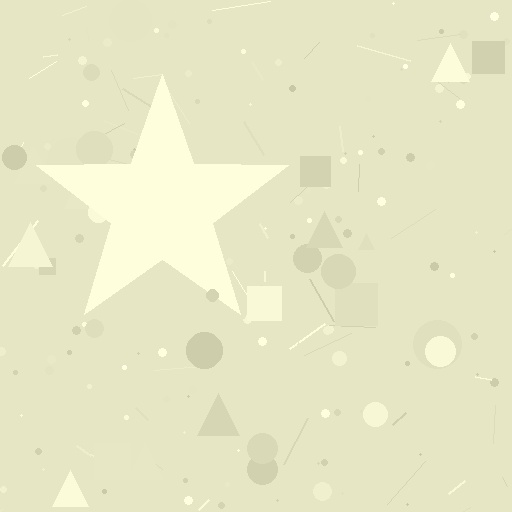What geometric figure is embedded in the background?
A star is embedded in the background.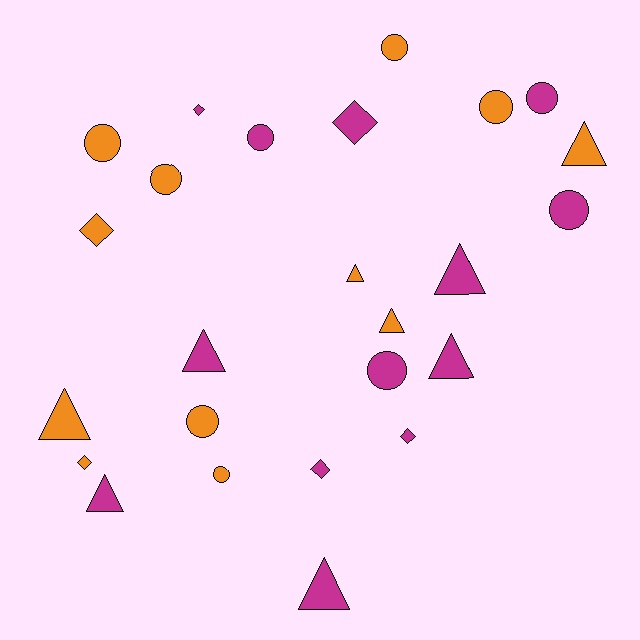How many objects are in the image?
There are 25 objects.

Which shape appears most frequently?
Circle, with 10 objects.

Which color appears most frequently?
Magenta, with 13 objects.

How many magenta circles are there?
There are 4 magenta circles.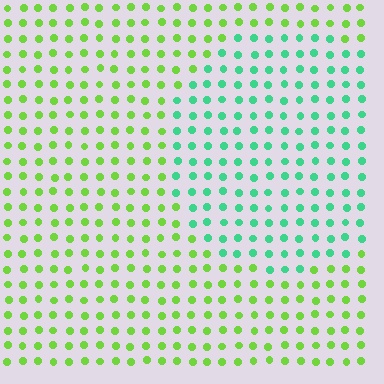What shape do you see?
I see a circle.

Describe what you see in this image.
The image is filled with small lime elements in a uniform arrangement. A circle-shaped region is visible where the elements are tinted to a slightly different hue, forming a subtle color boundary.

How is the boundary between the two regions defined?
The boundary is defined purely by a slight shift in hue (about 52 degrees). Spacing, size, and orientation are identical on both sides.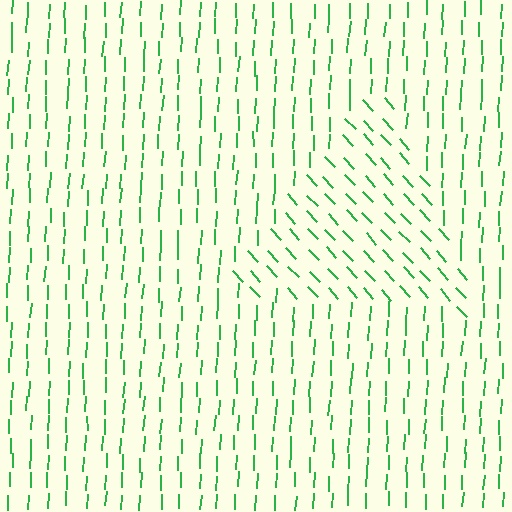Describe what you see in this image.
The image is filled with small green line segments. A triangle region in the image has lines oriented differently from the surrounding lines, creating a visible texture boundary.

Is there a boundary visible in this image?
Yes, there is a texture boundary formed by a change in line orientation.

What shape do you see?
I see a triangle.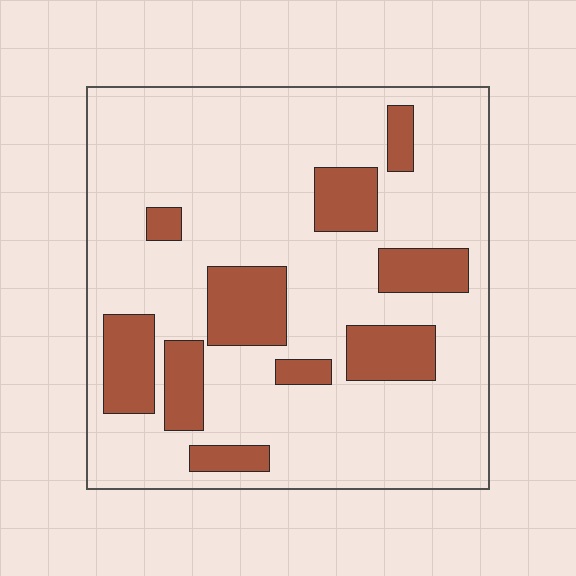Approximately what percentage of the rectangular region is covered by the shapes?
Approximately 20%.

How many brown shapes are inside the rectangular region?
10.